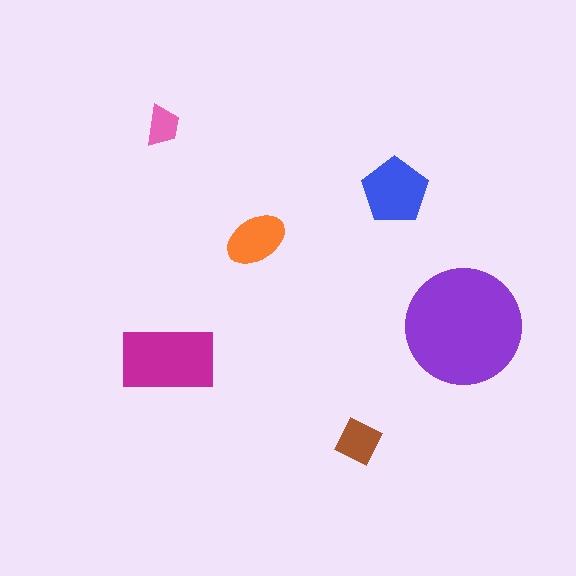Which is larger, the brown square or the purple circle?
The purple circle.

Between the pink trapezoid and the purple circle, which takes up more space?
The purple circle.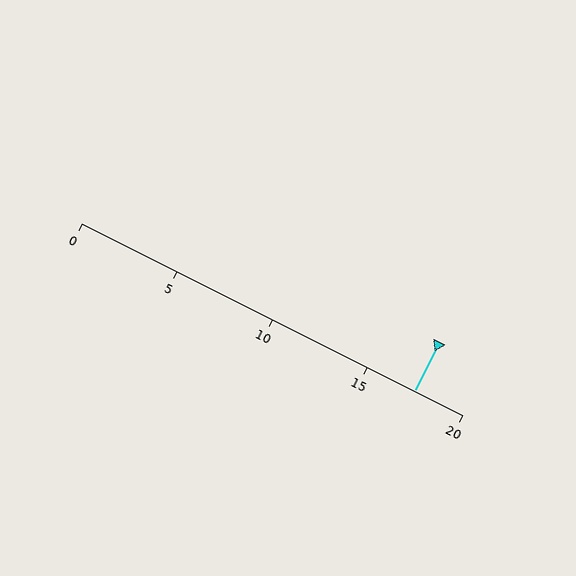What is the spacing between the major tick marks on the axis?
The major ticks are spaced 5 apart.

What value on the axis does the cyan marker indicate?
The marker indicates approximately 17.5.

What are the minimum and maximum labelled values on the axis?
The axis runs from 0 to 20.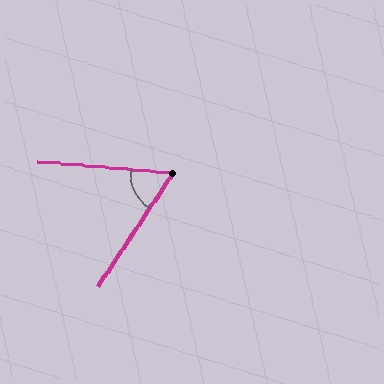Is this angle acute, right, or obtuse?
It is acute.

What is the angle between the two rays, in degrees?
Approximately 61 degrees.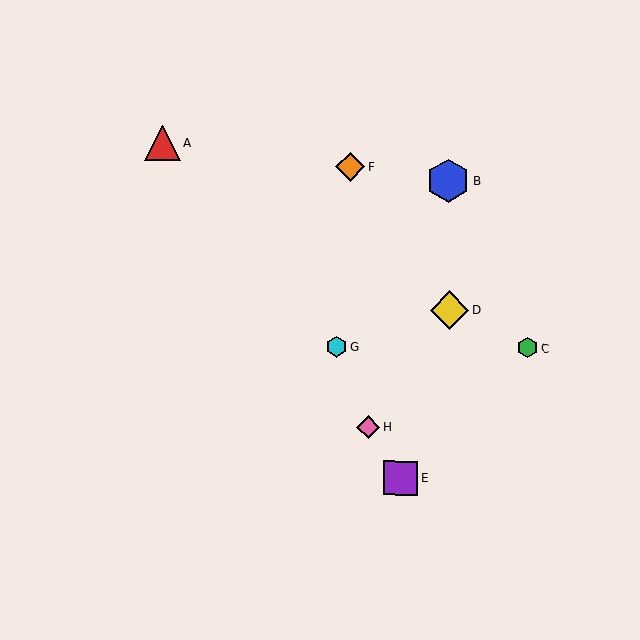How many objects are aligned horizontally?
2 objects (C, G) are aligned horizontally.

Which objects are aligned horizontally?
Objects C, G are aligned horizontally.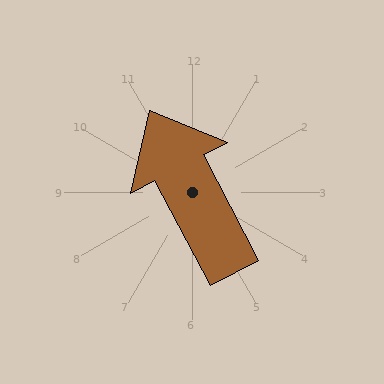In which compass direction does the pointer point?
Northwest.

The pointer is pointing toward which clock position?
Roughly 11 o'clock.